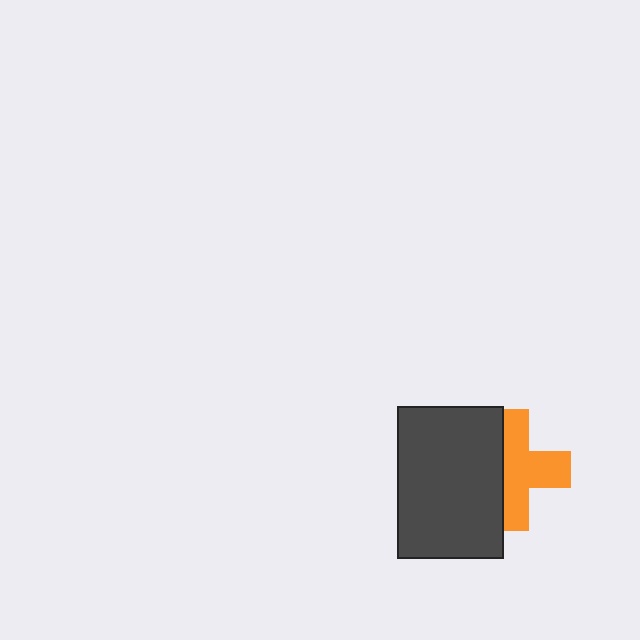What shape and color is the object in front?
The object in front is a dark gray rectangle.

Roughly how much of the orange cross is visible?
About half of it is visible (roughly 61%).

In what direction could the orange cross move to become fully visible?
The orange cross could move right. That would shift it out from behind the dark gray rectangle entirely.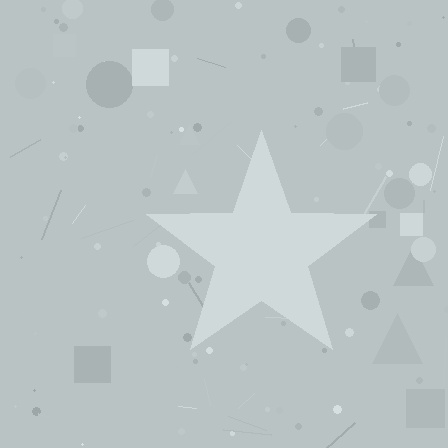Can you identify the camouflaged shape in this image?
The camouflaged shape is a star.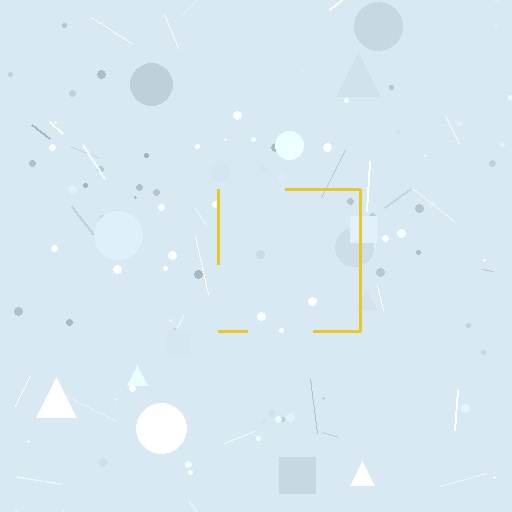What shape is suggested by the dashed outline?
The dashed outline suggests a square.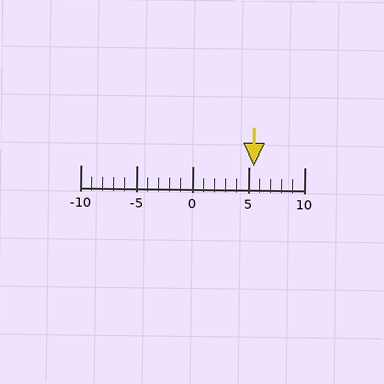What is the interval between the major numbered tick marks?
The major tick marks are spaced 5 units apart.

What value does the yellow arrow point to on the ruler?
The yellow arrow points to approximately 6.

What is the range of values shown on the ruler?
The ruler shows values from -10 to 10.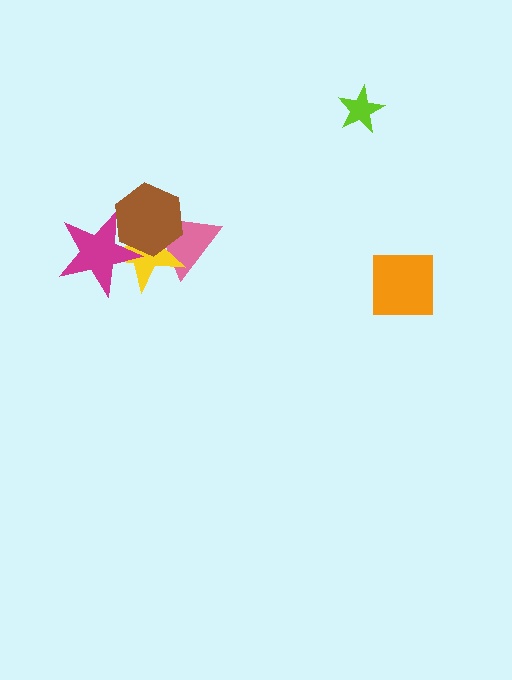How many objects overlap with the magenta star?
2 objects overlap with the magenta star.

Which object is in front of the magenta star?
The brown hexagon is in front of the magenta star.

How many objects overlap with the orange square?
0 objects overlap with the orange square.